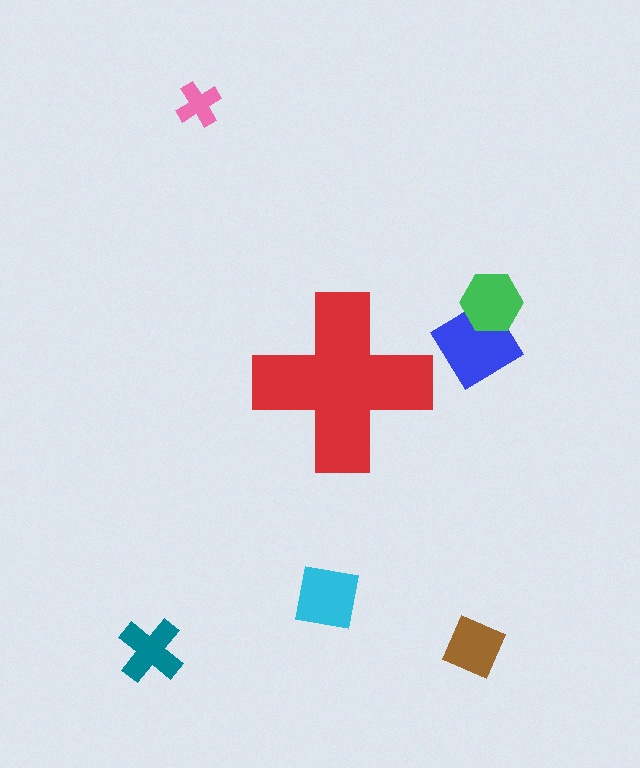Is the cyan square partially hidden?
No, the cyan square is fully visible.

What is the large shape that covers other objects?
A red cross.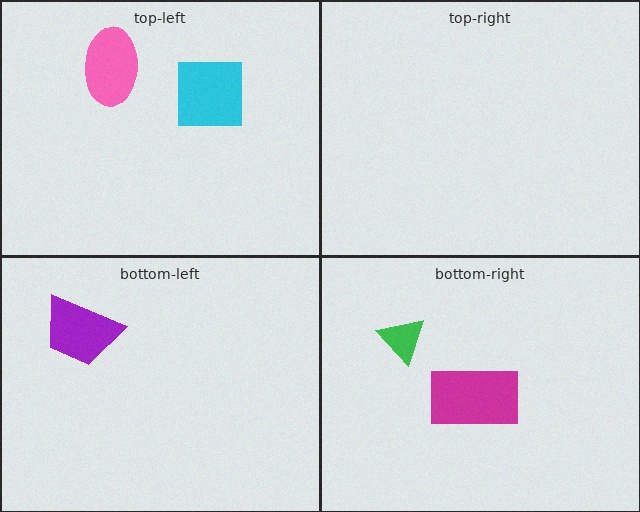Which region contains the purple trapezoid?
The bottom-left region.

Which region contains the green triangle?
The bottom-right region.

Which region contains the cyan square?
The top-left region.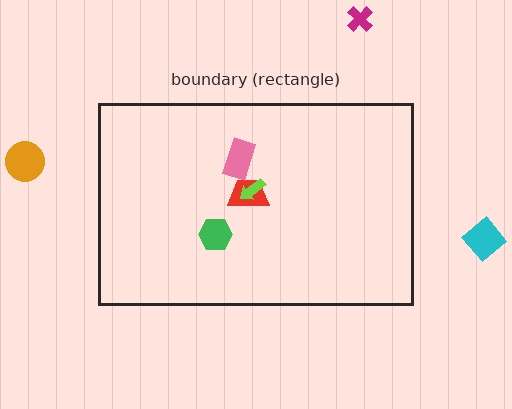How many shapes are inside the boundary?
4 inside, 3 outside.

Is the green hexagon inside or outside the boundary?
Inside.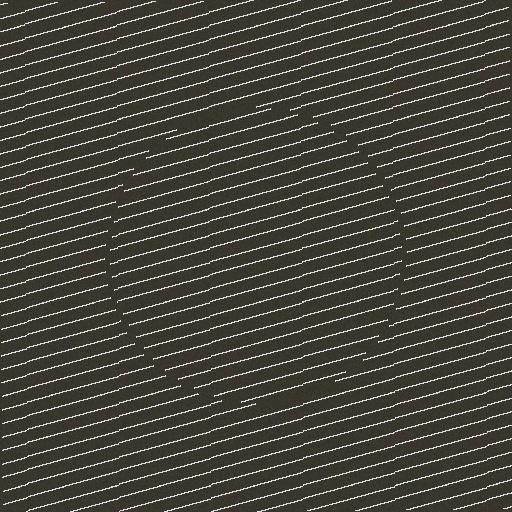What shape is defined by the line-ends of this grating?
An illusory circle. The interior of the shape contains the same grating, shifted by half a period — the contour is defined by the phase discontinuity where line-ends from the inner and outer gratings abut.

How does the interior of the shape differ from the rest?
The interior of the shape contains the same grating, shifted by half a period — the contour is defined by the phase discontinuity where line-ends from the inner and outer gratings abut.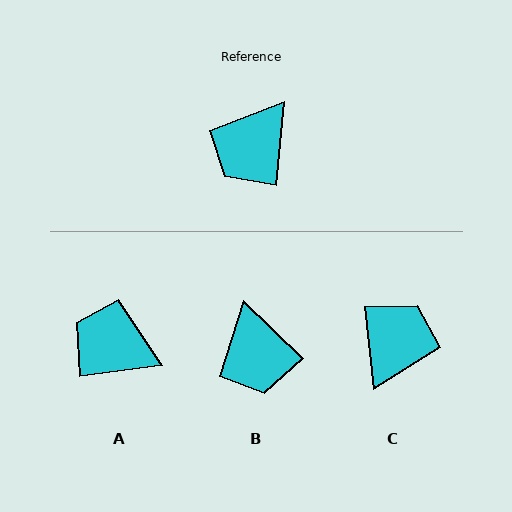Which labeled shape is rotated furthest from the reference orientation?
C, about 169 degrees away.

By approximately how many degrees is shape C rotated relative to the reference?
Approximately 169 degrees clockwise.